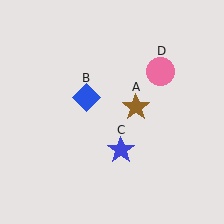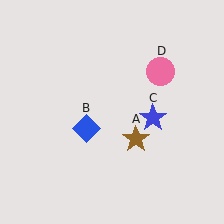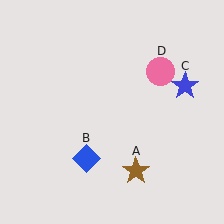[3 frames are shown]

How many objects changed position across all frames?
3 objects changed position: brown star (object A), blue diamond (object B), blue star (object C).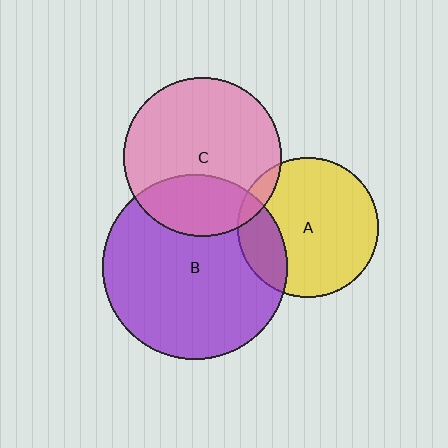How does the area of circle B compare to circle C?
Approximately 1.4 times.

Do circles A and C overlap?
Yes.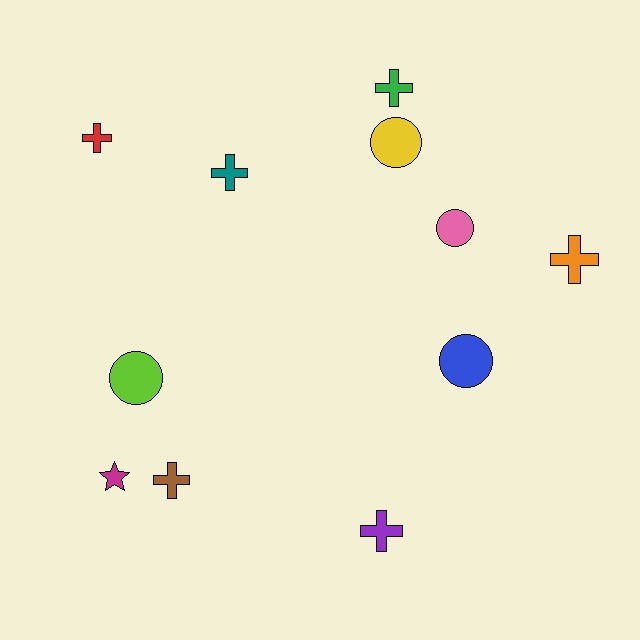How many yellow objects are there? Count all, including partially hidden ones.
There is 1 yellow object.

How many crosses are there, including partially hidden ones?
There are 6 crosses.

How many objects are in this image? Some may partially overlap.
There are 11 objects.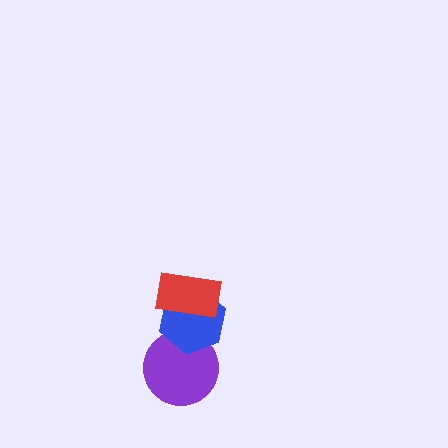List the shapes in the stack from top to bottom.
From top to bottom: the red rectangle, the blue hexagon, the purple circle.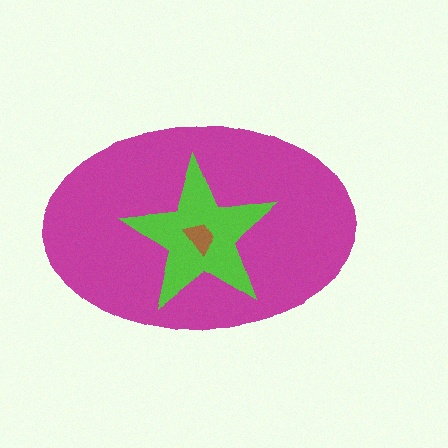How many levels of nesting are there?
3.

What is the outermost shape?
The magenta ellipse.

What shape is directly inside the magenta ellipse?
The lime star.